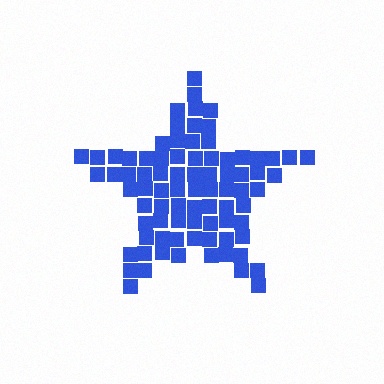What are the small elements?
The small elements are squares.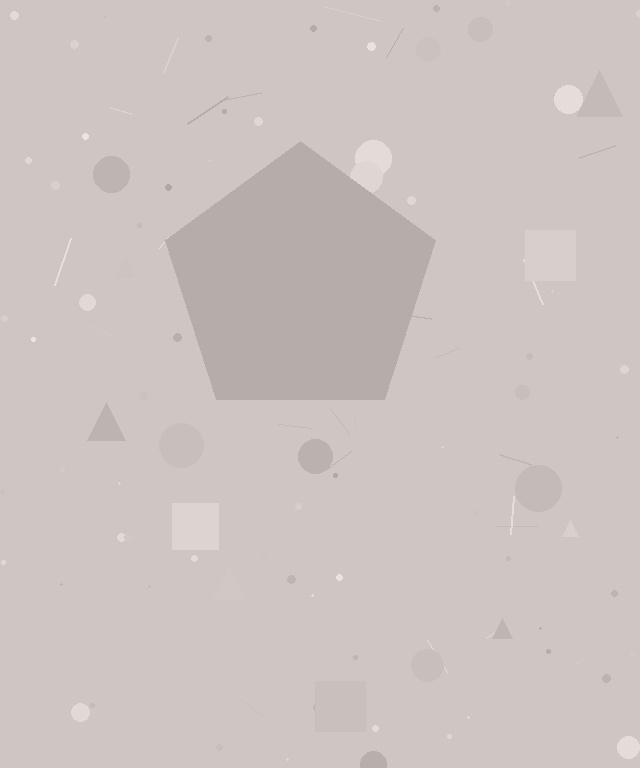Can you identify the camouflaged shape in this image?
The camouflaged shape is a pentagon.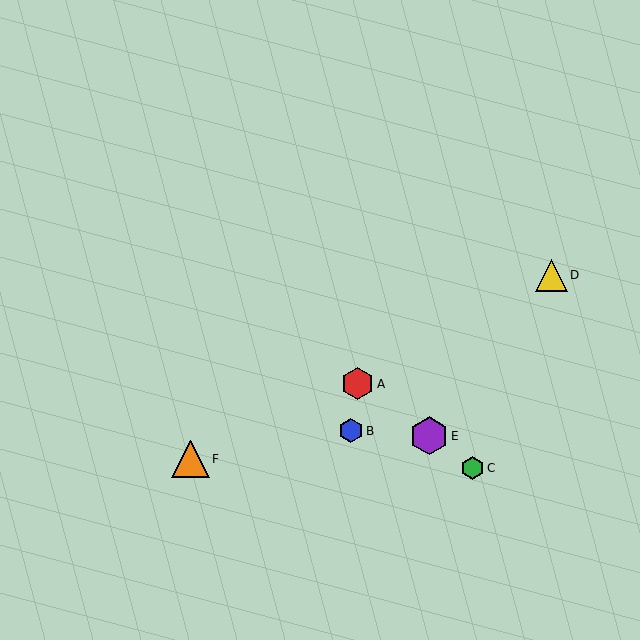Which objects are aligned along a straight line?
Objects A, C, E are aligned along a straight line.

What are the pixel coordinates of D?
Object D is at (551, 275).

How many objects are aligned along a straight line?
3 objects (A, C, E) are aligned along a straight line.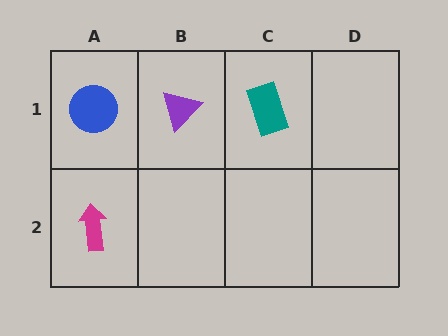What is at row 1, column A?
A blue circle.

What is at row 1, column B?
A purple triangle.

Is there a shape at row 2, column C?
No, that cell is empty.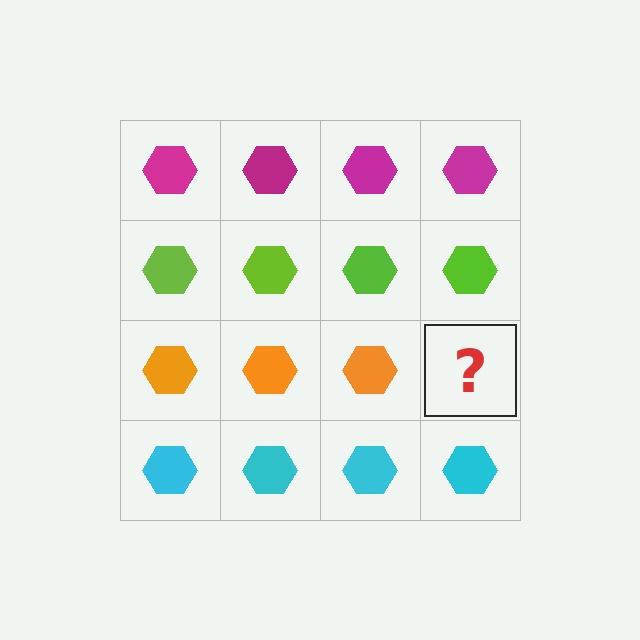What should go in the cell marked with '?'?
The missing cell should contain an orange hexagon.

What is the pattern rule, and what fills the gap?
The rule is that each row has a consistent color. The gap should be filled with an orange hexagon.